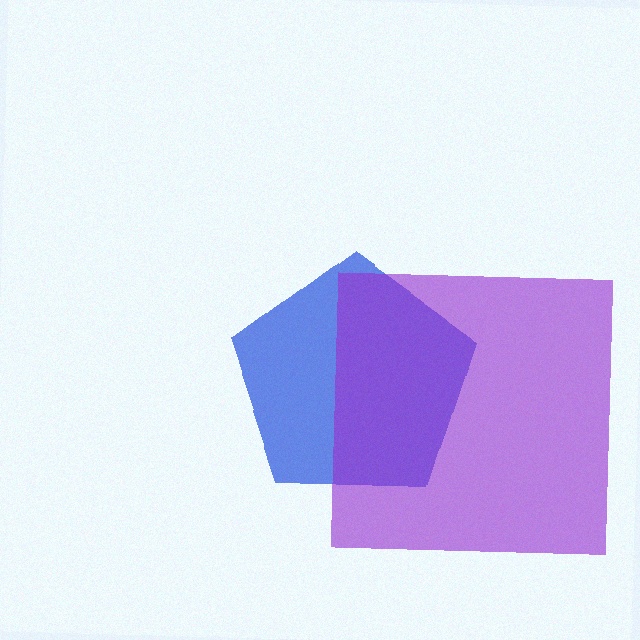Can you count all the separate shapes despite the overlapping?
Yes, there are 2 separate shapes.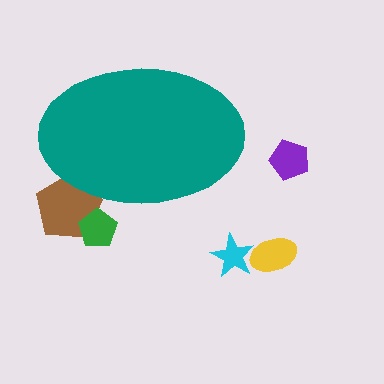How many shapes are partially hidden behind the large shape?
2 shapes are partially hidden.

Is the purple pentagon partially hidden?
No, the purple pentagon is fully visible.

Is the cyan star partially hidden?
No, the cyan star is fully visible.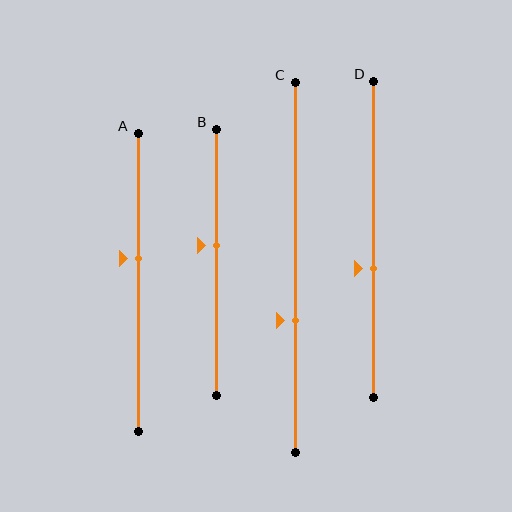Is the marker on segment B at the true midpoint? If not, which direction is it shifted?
No, the marker on segment B is shifted upward by about 6% of the segment length.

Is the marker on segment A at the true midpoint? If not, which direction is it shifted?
No, the marker on segment A is shifted upward by about 8% of the segment length.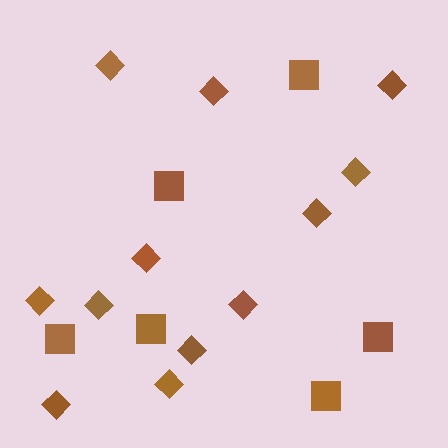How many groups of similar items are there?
There are 2 groups: one group of squares (6) and one group of diamonds (12).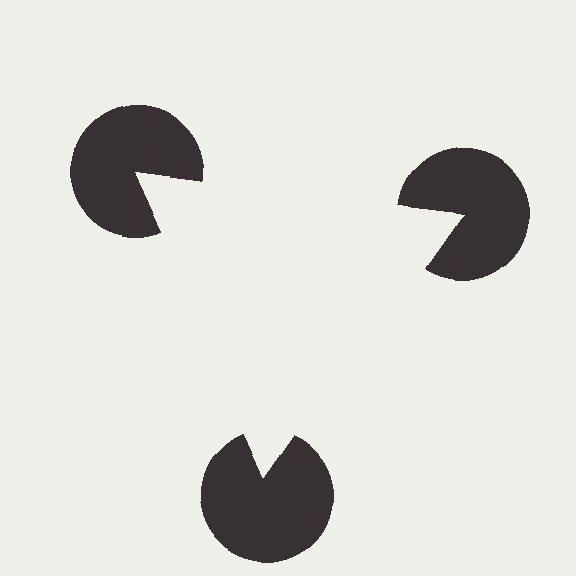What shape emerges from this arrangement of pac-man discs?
An illusory triangle — its edges are inferred from the aligned wedge cuts in the pac-man discs, not physically drawn.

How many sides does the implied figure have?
3 sides.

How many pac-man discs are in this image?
There are 3 — one at each vertex of the illusory triangle.